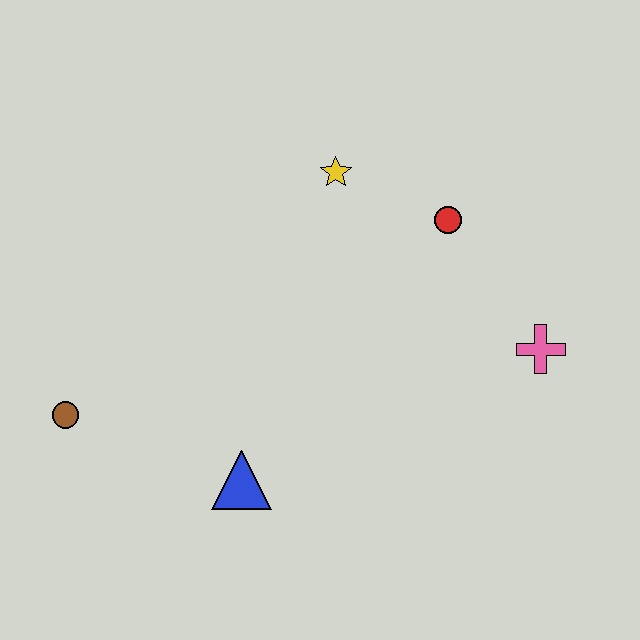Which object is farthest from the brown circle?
The pink cross is farthest from the brown circle.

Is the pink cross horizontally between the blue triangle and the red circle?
No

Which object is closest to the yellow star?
The red circle is closest to the yellow star.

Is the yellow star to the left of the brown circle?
No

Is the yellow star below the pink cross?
No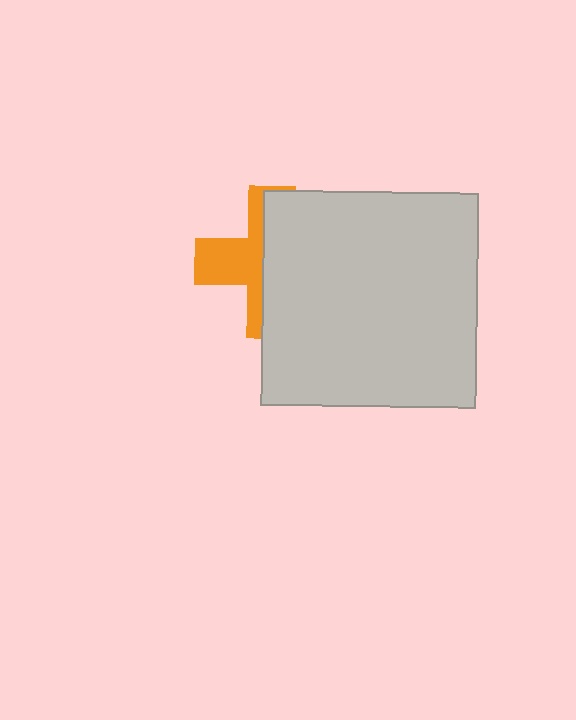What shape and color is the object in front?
The object in front is a light gray square.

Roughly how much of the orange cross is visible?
A small part of it is visible (roughly 41%).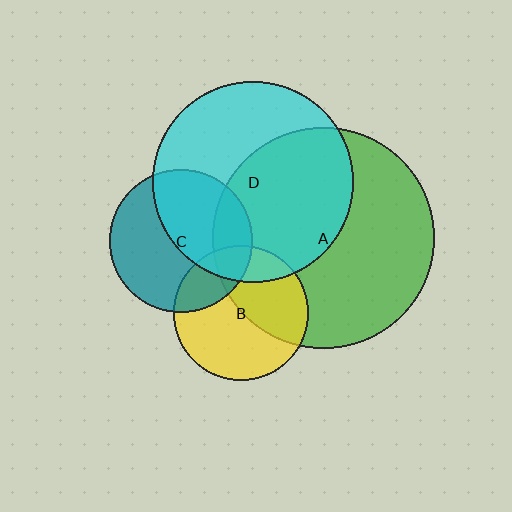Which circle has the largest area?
Circle A (green).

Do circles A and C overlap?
Yes.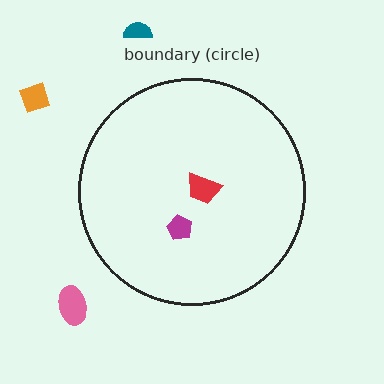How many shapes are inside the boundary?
2 inside, 3 outside.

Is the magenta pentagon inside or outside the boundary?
Inside.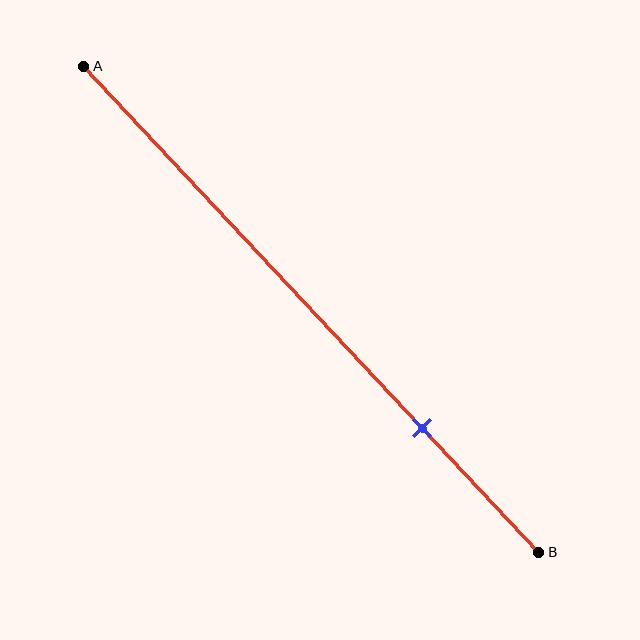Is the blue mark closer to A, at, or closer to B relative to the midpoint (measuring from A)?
The blue mark is closer to point B than the midpoint of segment AB.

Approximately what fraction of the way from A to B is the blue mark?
The blue mark is approximately 75% of the way from A to B.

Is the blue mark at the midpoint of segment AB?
No, the mark is at about 75% from A, not at the 50% midpoint.